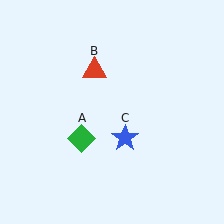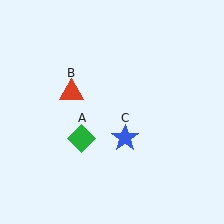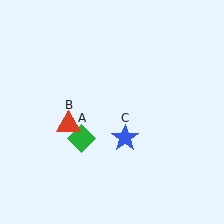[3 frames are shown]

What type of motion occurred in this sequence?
The red triangle (object B) rotated counterclockwise around the center of the scene.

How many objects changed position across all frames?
1 object changed position: red triangle (object B).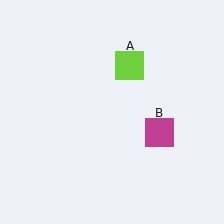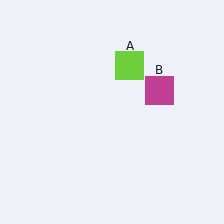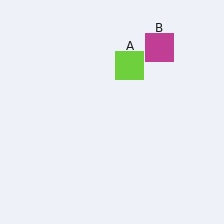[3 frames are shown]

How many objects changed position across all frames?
1 object changed position: magenta square (object B).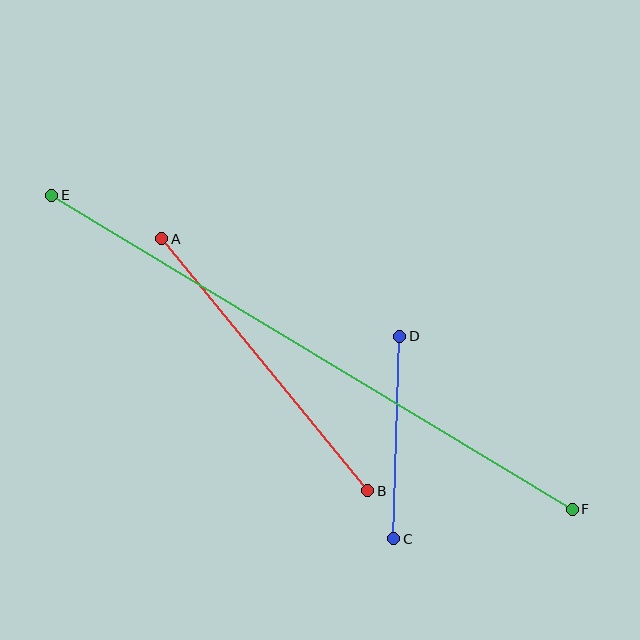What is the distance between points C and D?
The distance is approximately 203 pixels.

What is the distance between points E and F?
The distance is approximately 608 pixels.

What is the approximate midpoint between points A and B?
The midpoint is at approximately (265, 365) pixels.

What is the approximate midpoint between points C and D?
The midpoint is at approximately (397, 438) pixels.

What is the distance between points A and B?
The distance is approximately 325 pixels.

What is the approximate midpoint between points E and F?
The midpoint is at approximately (312, 352) pixels.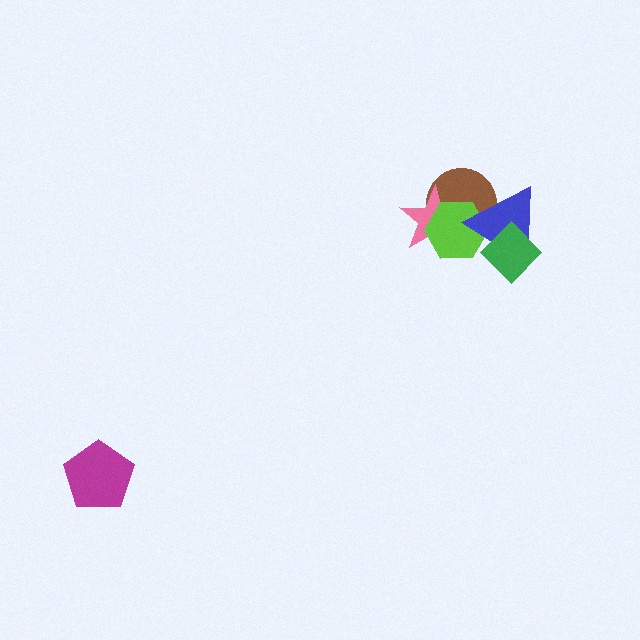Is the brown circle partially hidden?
Yes, it is partially covered by another shape.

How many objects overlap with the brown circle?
3 objects overlap with the brown circle.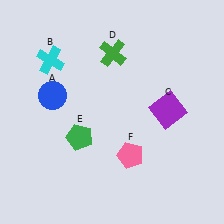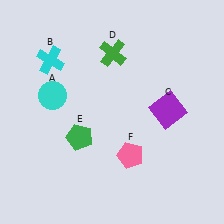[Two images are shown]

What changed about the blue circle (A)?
In Image 1, A is blue. In Image 2, it changed to cyan.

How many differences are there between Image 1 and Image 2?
There is 1 difference between the two images.